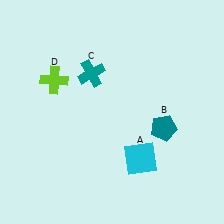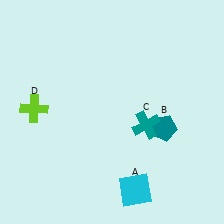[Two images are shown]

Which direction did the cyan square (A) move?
The cyan square (A) moved down.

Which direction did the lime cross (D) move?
The lime cross (D) moved down.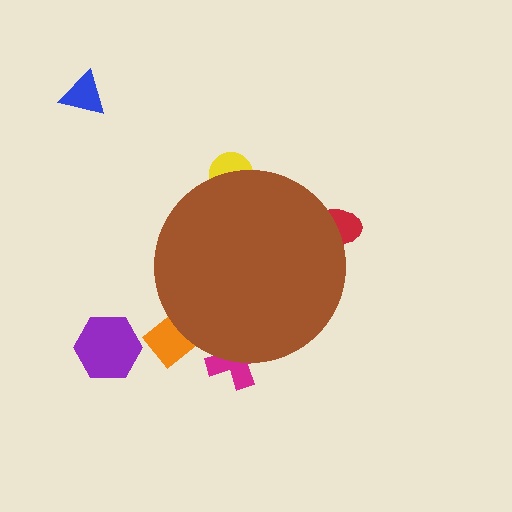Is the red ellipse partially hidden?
Yes, the red ellipse is partially hidden behind the brown circle.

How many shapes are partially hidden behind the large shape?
4 shapes are partially hidden.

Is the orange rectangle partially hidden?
Yes, the orange rectangle is partially hidden behind the brown circle.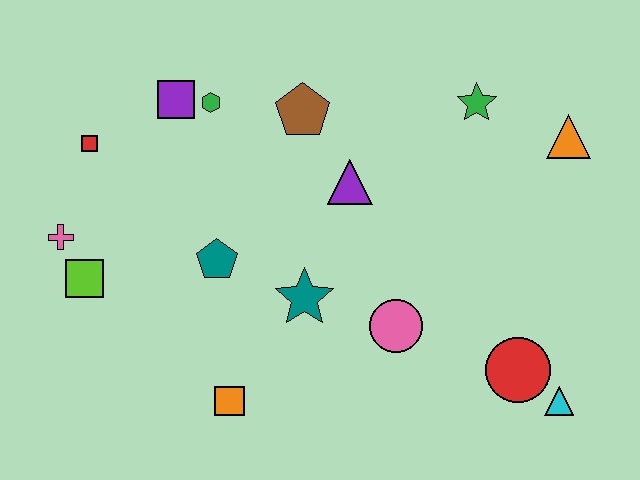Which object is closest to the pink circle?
The teal star is closest to the pink circle.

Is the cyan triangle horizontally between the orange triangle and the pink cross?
Yes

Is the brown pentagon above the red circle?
Yes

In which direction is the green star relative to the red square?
The green star is to the right of the red square.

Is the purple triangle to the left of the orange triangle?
Yes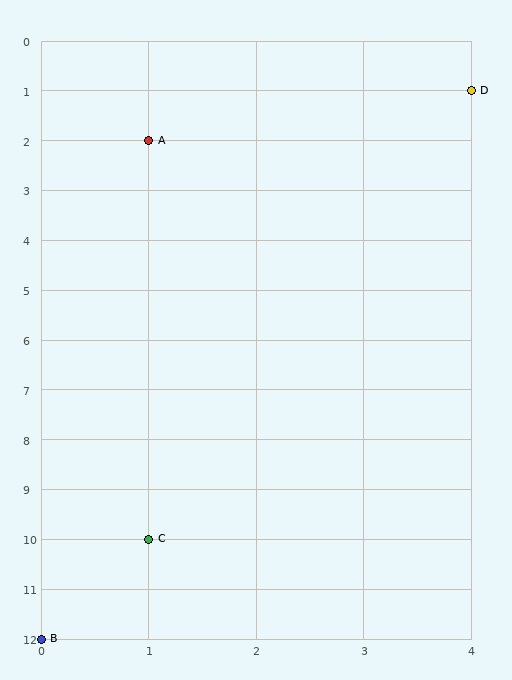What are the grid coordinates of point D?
Point D is at grid coordinates (4, 1).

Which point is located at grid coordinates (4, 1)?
Point D is at (4, 1).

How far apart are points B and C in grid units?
Points B and C are 1 column and 2 rows apart (about 2.2 grid units diagonally).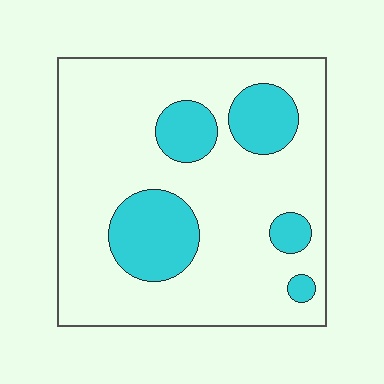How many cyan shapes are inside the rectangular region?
5.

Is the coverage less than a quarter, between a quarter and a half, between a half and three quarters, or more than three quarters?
Less than a quarter.